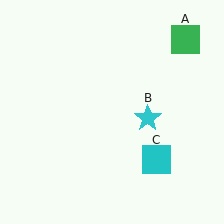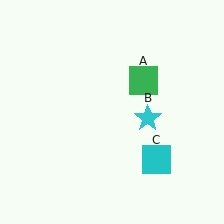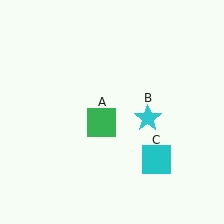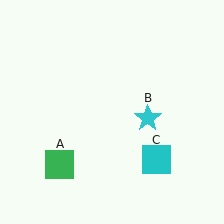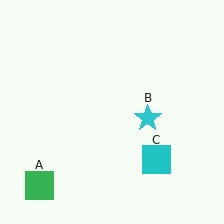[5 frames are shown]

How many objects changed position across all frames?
1 object changed position: green square (object A).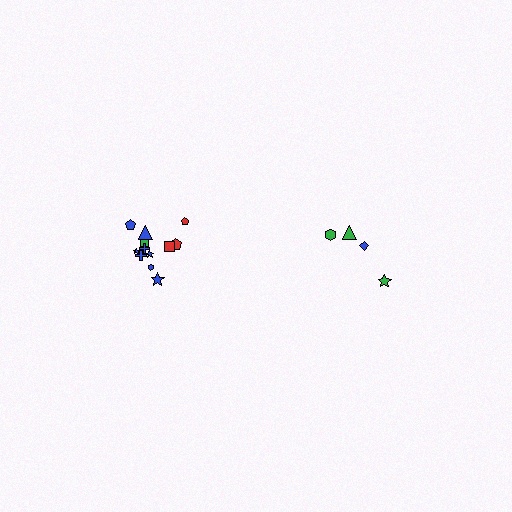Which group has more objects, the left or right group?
The left group.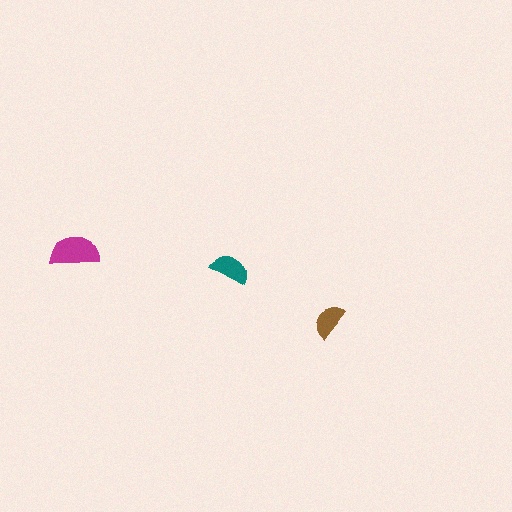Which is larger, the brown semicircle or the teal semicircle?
The teal one.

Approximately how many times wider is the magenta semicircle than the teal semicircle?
About 1.5 times wider.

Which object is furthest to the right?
The brown semicircle is rightmost.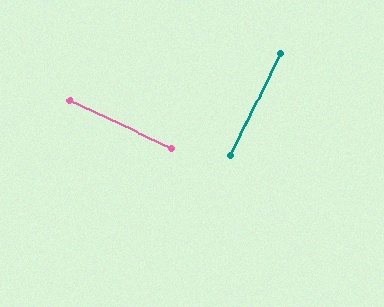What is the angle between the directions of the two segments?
Approximately 89 degrees.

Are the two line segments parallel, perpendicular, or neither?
Perpendicular — they meet at approximately 89°.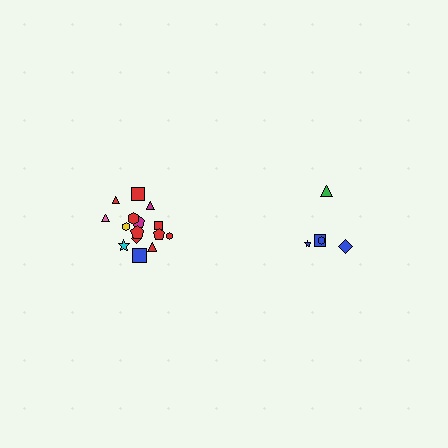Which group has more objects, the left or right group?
The left group.